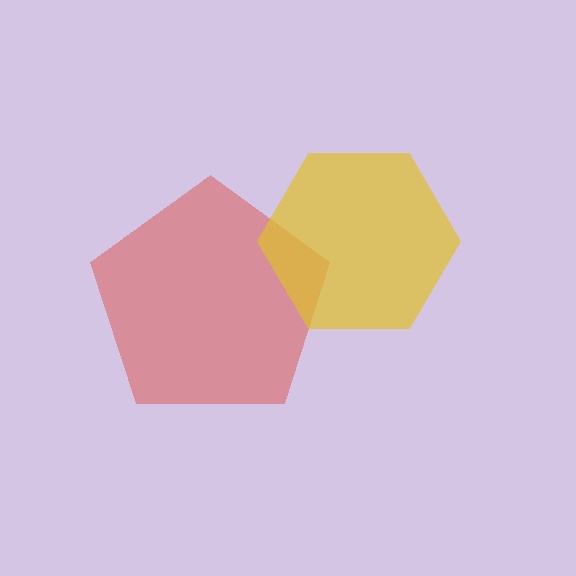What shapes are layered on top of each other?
The layered shapes are: a red pentagon, a yellow hexagon.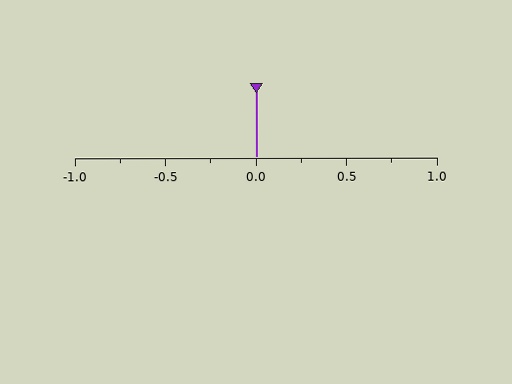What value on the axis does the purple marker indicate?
The marker indicates approximately 0.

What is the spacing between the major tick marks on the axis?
The major ticks are spaced 0.5 apart.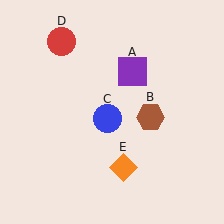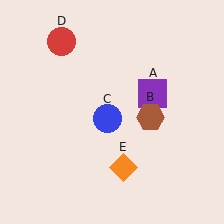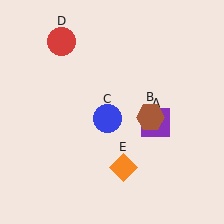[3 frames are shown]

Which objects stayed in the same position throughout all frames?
Brown hexagon (object B) and blue circle (object C) and red circle (object D) and orange diamond (object E) remained stationary.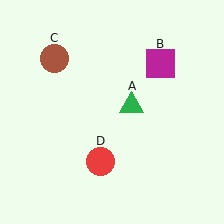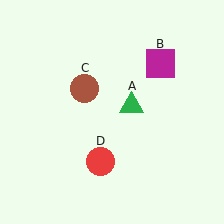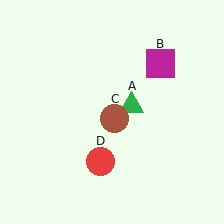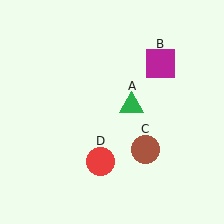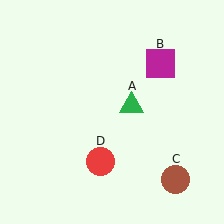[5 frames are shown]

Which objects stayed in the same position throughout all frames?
Green triangle (object A) and magenta square (object B) and red circle (object D) remained stationary.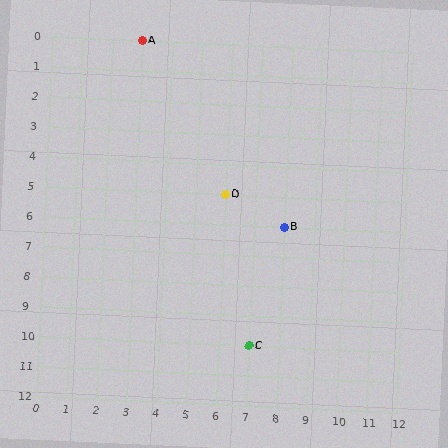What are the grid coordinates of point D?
Point D is at grid coordinates (6, 5).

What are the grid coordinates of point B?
Point B is at grid coordinates (8, 6).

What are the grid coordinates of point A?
Point A is at grid coordinates (3, 0).